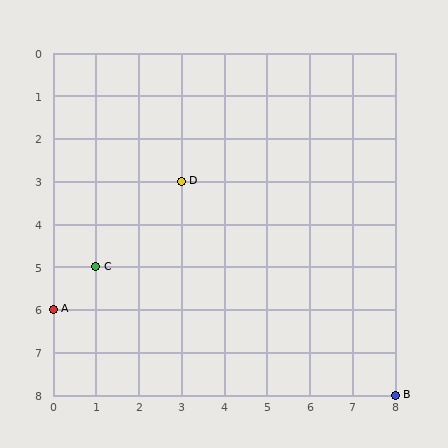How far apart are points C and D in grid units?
Points C and D are 2 columns and 2 rows apart (about 2.8 grid units diagonally).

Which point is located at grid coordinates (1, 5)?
Point C is at (1, 5).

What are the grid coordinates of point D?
Point D is at grid coordinates (3, 3).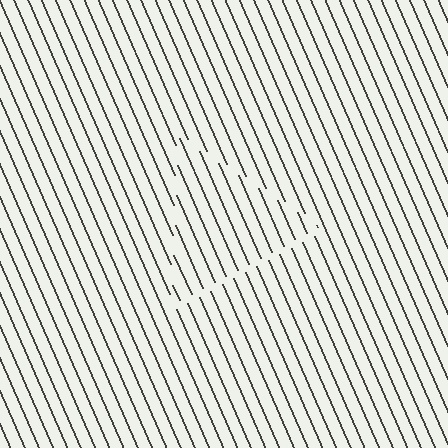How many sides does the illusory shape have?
3 sides — the line-ends trace a triangle.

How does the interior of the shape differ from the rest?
The interior of the shape contains the same grating, shifted by half a period — the contour is defined by the phase discontinuity where line-ends from the inner and outer gratings abut.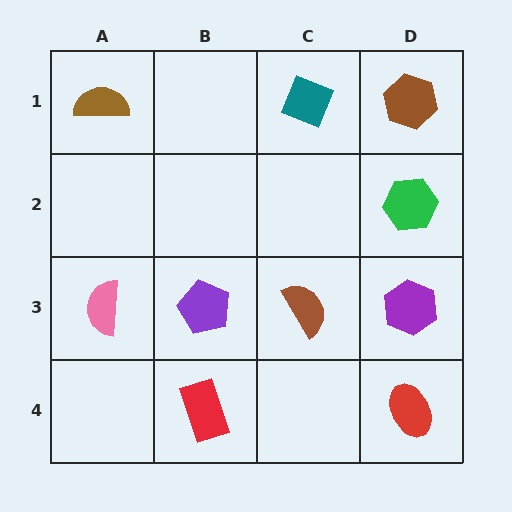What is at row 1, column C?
A teal diamond.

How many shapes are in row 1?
3 shapes.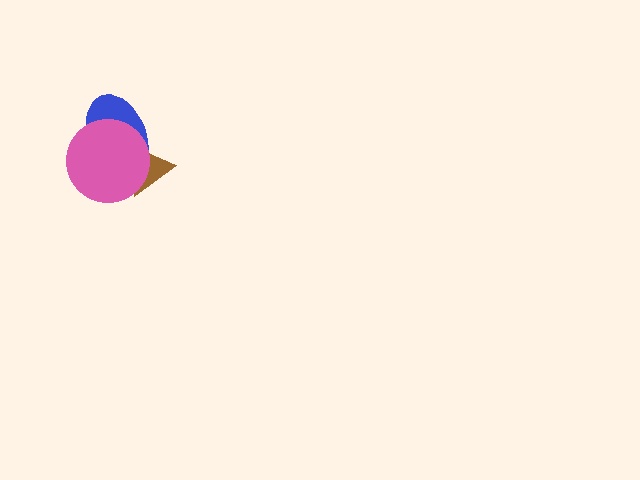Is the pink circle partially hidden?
No, no other shape covers it.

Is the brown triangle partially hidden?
Yes, it is partially covered by another shape.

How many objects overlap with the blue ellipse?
2 objects overlap with the blue ellipse.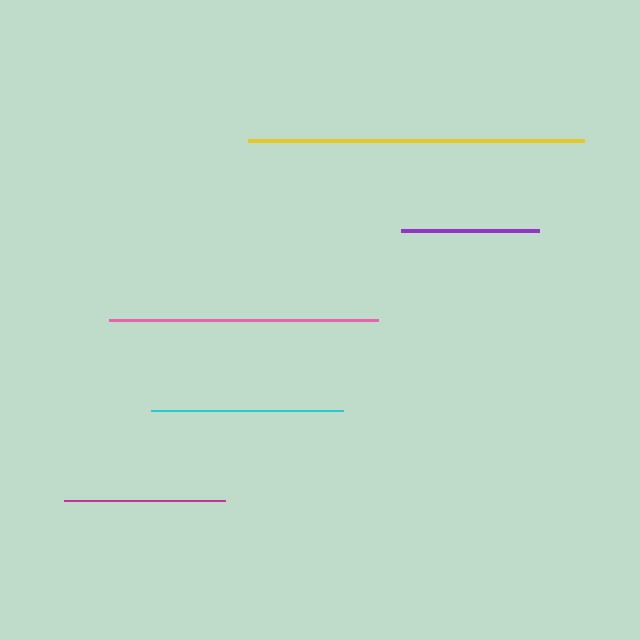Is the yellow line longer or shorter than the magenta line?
The yellow line is longer than the magenta line.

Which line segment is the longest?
The yellow line is the longest at approximately 335 pixels.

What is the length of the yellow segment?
The yellow segment is approximately 335 pixels long.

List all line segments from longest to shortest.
From longest to shortest: yellow, pink, cyan, magenta, purple.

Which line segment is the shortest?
The purple line is the shortest at approximately 138 pixels.